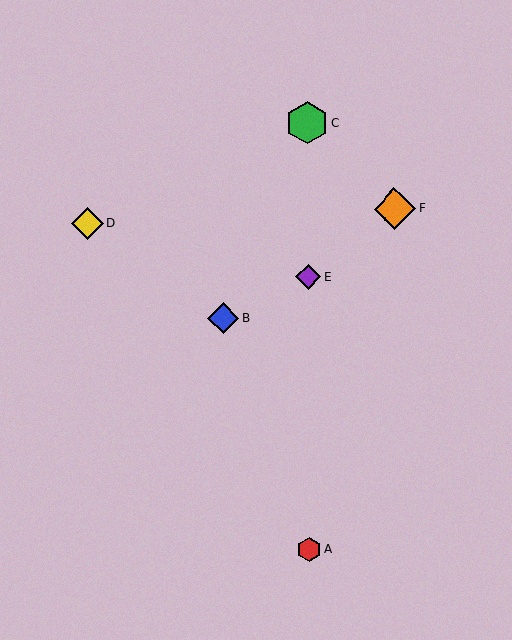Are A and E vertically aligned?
Yes, both are at x≈309.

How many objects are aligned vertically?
3 objects (A, C, E) are aligned vertically.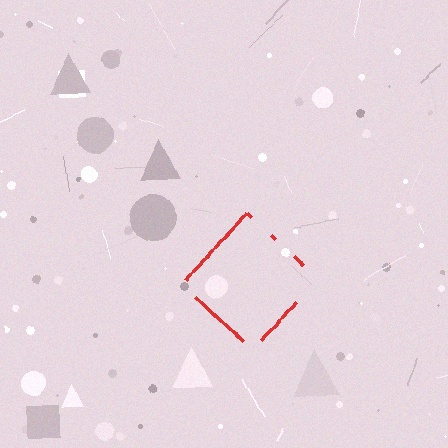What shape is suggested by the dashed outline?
The dashed outline suggests a diamond.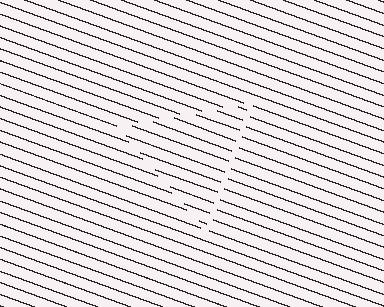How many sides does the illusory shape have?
3 sides — the line-ends trace a triangle.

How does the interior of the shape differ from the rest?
The interior of the shape contains the same grating, shifted by half a period — the contour is defined by the phase discontinuity where line-ends from the inner and outer gratings abut.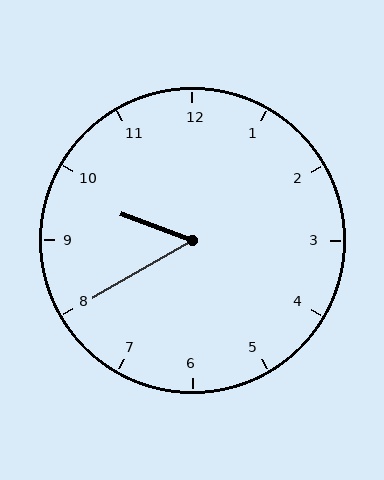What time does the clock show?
9:40.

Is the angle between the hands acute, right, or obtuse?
It is acute.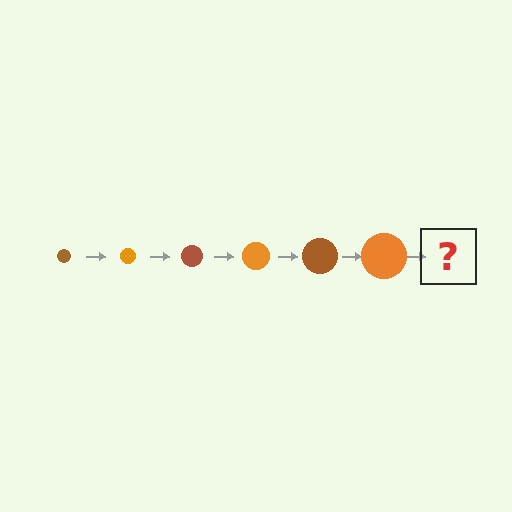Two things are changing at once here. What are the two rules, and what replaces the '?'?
The two rules are that the circle grows larger each step and the color cycles through brown and orange. The '?' should be a brown circle, larger than the previous one.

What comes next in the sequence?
The next element should be a brown circle, larger than the previous one.